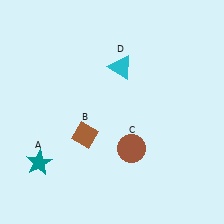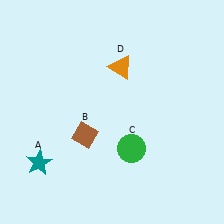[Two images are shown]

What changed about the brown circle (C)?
In Image 1, C is brown. In Image 2, it changed to green.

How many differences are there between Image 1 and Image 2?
There are 2 differences between the two images.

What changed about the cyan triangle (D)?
In Image 1, D is cyan. In Image 2, it changed to orange.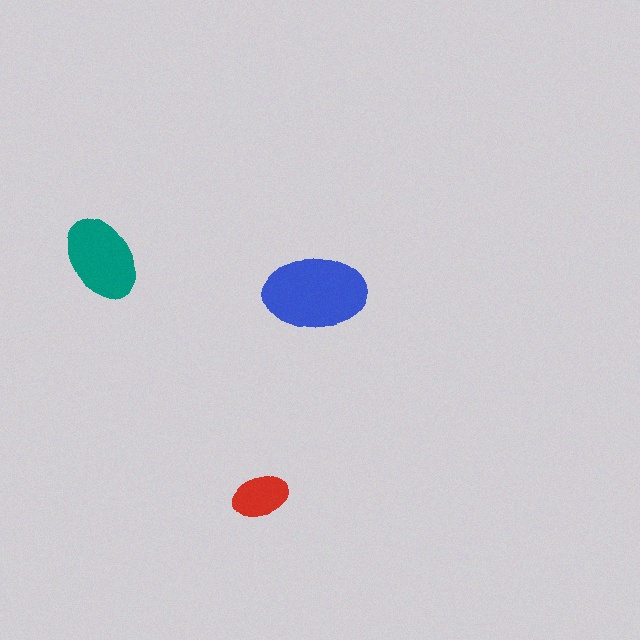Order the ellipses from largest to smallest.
the blue one, the teal one, the red one.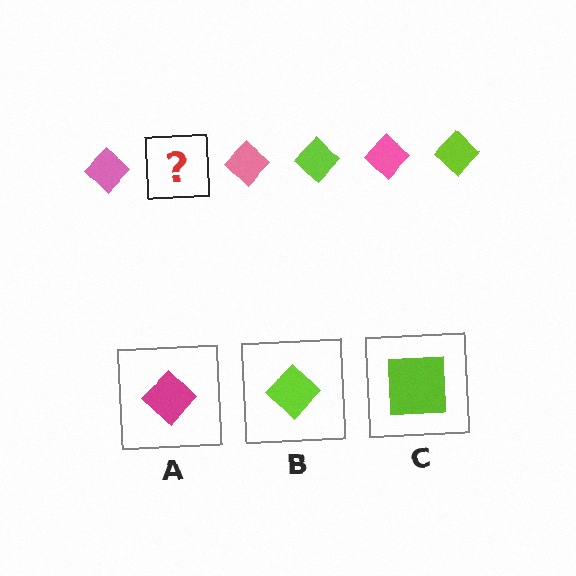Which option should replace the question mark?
Option B.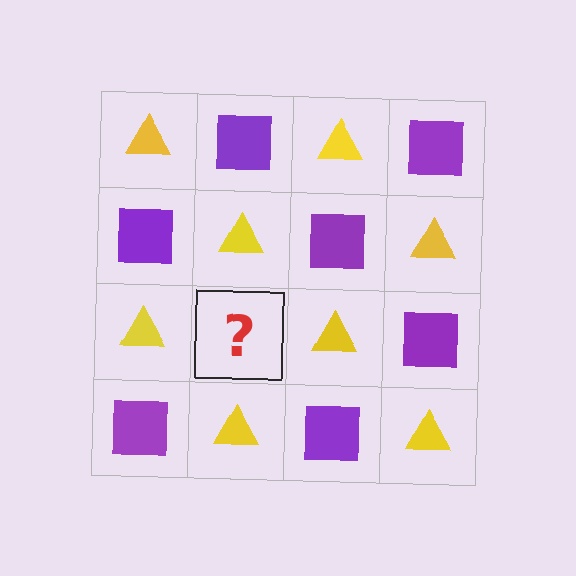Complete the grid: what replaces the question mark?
The question mark should be replaced with a purple square.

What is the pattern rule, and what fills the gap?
The rule is that it alternates yellow triangle and purple square in a checkerboard pattern. The gap should be filled with a purple square.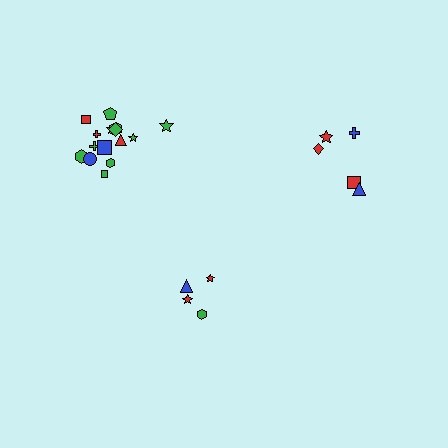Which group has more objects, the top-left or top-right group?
The top-left group.